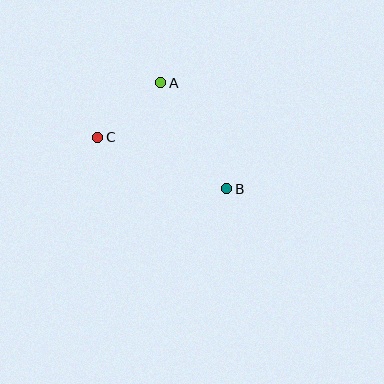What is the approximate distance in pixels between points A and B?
The distance between A and B is approximately 125 pixels.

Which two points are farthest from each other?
Points B and C are farthest from each other.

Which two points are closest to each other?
Points A and C are closest to each other.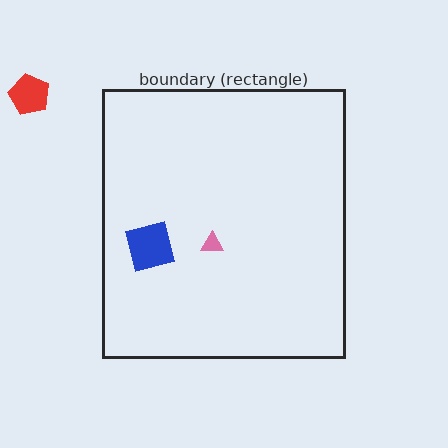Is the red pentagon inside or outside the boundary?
Outside.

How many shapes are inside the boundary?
2 inside, 1 outside.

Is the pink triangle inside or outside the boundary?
Inside.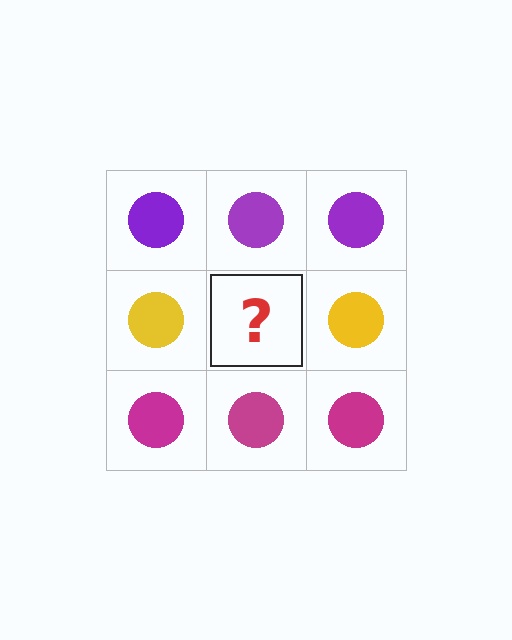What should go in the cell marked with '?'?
The missing cell should contain a yellow circle.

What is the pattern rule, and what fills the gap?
The rule is that each row has a consistent color. The gap should be filled with a yellow circle.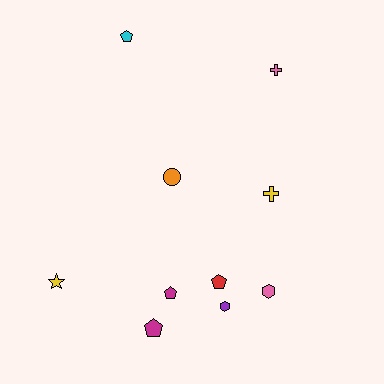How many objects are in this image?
There are 10 objects.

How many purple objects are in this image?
There is 1 purple object.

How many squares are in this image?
There are no squares.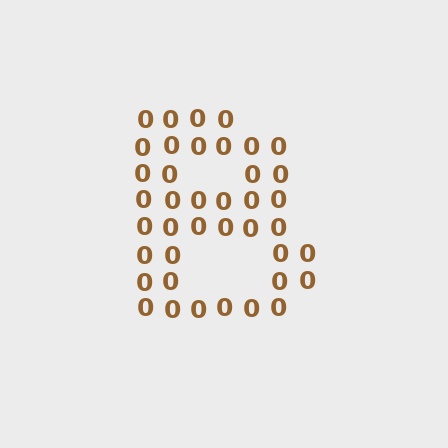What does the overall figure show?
The overall figure shows the letter B.